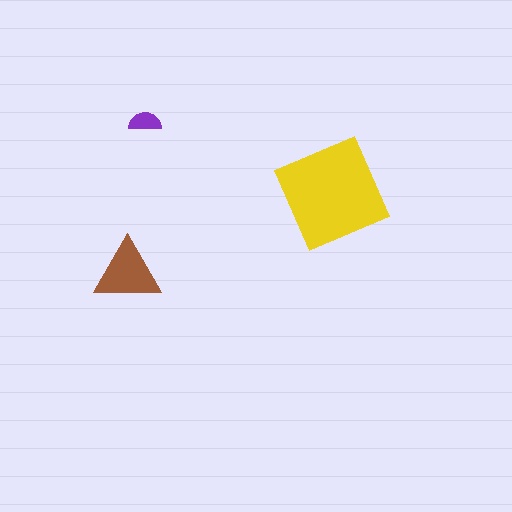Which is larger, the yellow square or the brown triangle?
The yellow square.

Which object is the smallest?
The purple semicircle.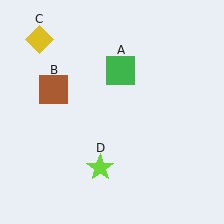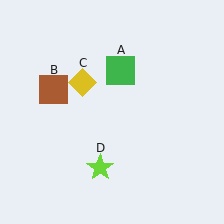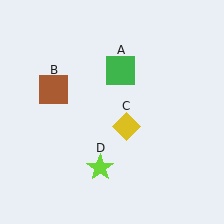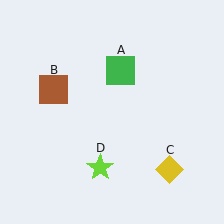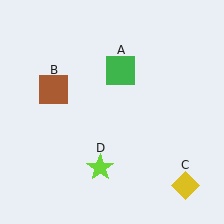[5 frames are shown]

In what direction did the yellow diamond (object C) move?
The yellow diamond (object C) moved down and to the right.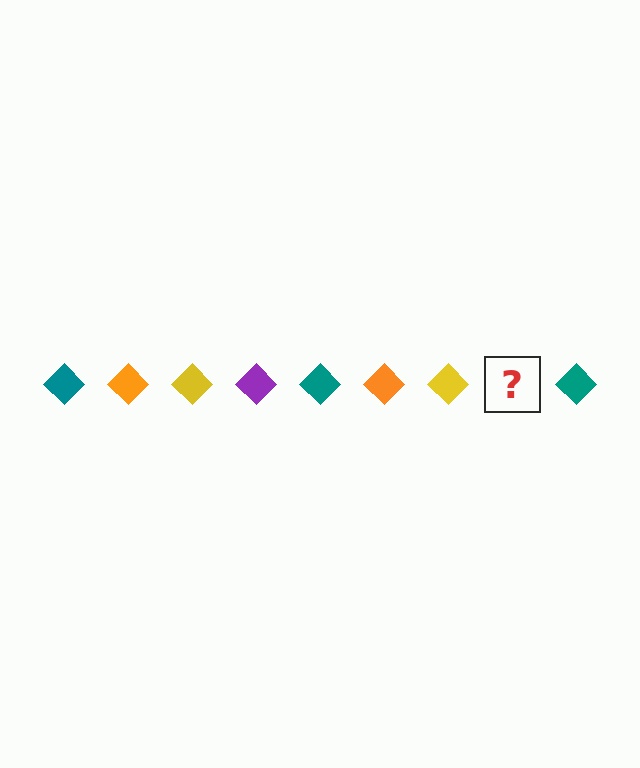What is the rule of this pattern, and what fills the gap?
The rule is that the pattern cycles through teal, orange, yellow, purple diamonds. The gap should be filled with a purple diamond.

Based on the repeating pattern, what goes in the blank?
The blank should be a purple diamond.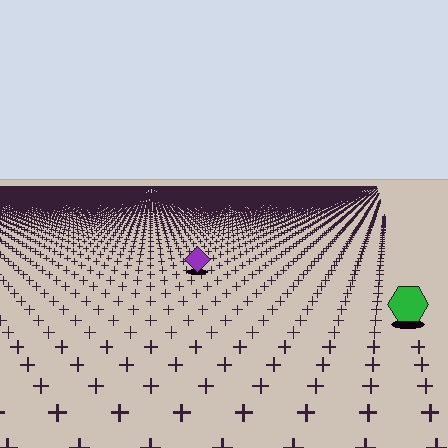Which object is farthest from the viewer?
The purple diamond is farthest from the viewer. It appears smaller and the ground texture around it is denser.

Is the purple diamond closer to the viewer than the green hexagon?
No. The green hexagon is closer — you can tell from the texture gradient: the ground texture is coarser near it.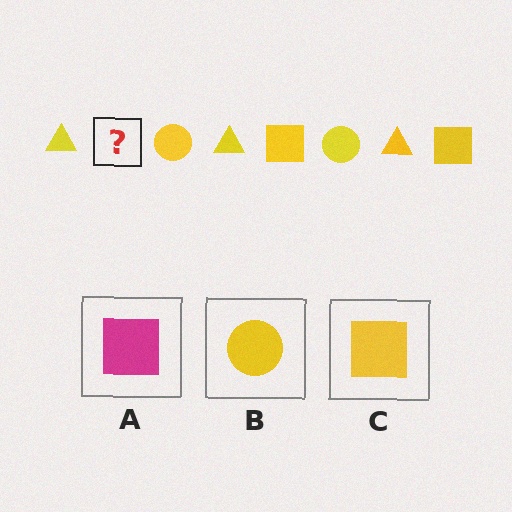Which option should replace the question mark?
Option C.